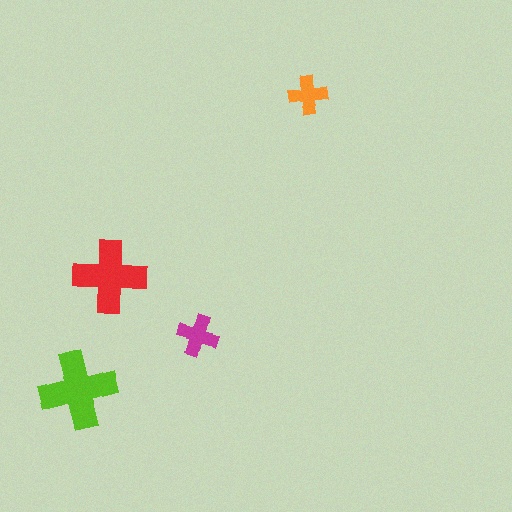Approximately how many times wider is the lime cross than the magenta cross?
About 2 times wider.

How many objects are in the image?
There are 4 objects in the image.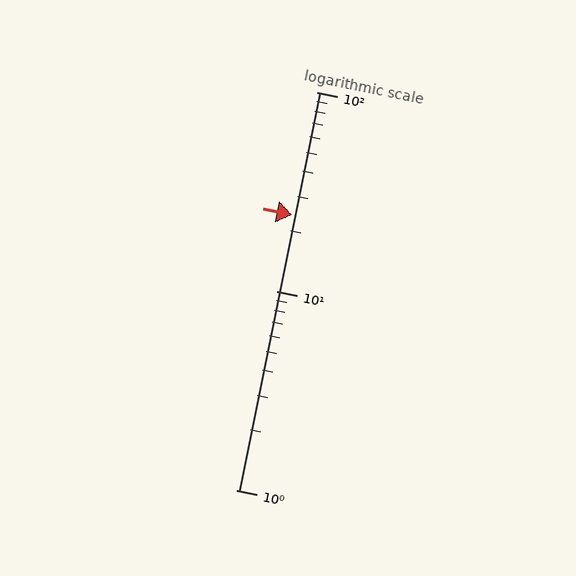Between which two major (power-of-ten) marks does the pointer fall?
The pointer is between 10 and 100.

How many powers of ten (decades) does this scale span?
The scale spans 2 decades, from 1 to 100.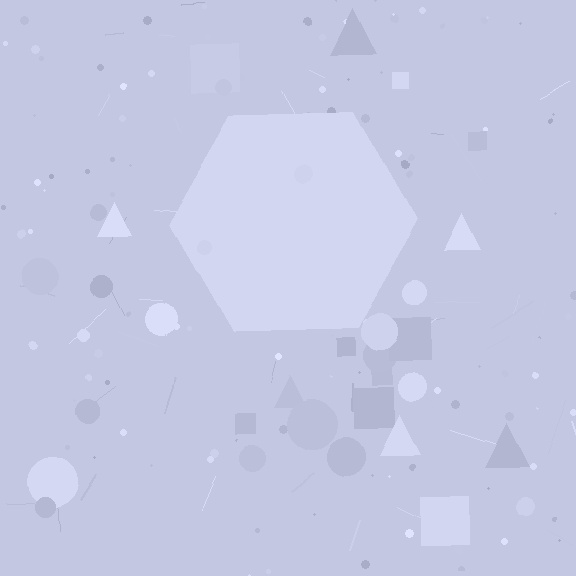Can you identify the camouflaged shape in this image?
The camouflaged shape is a hexagon.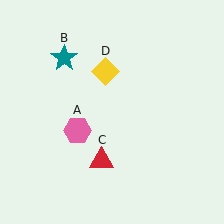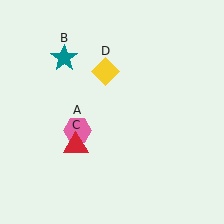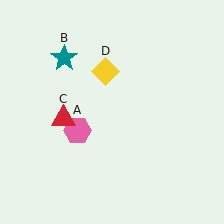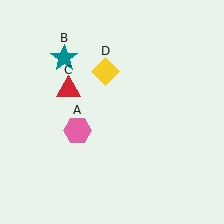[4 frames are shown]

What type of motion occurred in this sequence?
The red triangle (object C) rotated clockwise around the center of the scene.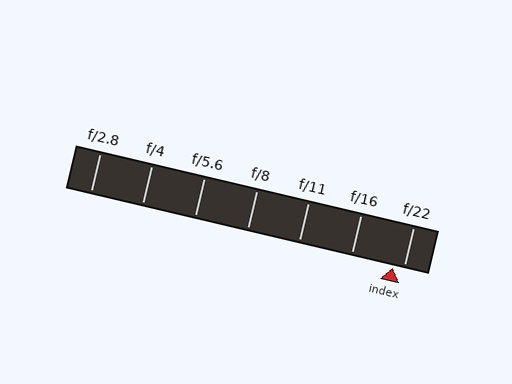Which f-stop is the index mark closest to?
The index mark is closest to f/22.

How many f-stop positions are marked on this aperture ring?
There are 7 f-stop positions marked.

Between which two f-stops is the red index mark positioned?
The index mark is between f/16 and f/22.